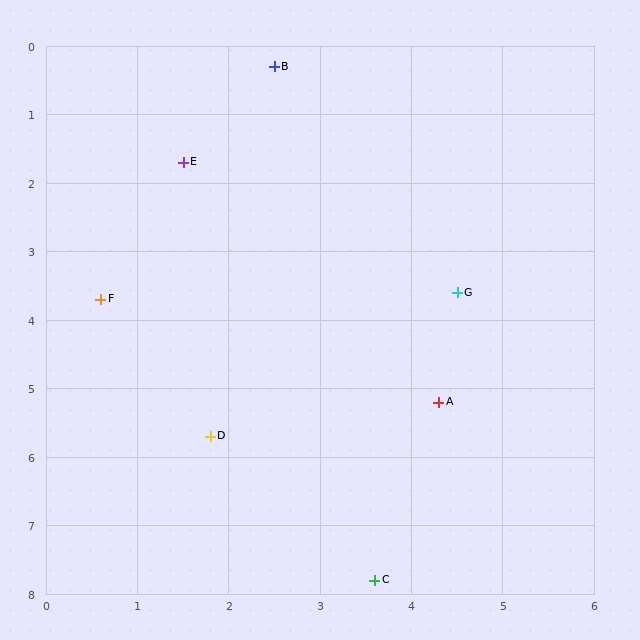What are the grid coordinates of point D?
Point D is at approximately (1.8, 5.7).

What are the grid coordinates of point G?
Point G is at approximately (4.5, 3.6).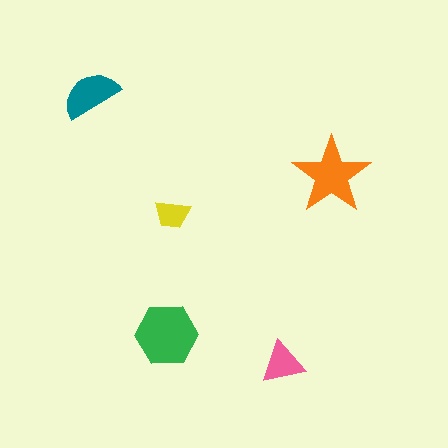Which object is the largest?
The green hexagon.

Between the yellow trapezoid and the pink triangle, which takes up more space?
The pink triangle.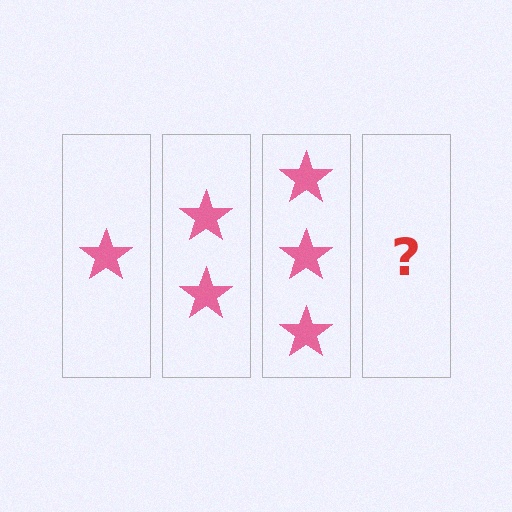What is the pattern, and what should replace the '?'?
The pattern is that each step adds one more star. The '?' should be 4 stars.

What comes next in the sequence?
The next element should be 4 stars.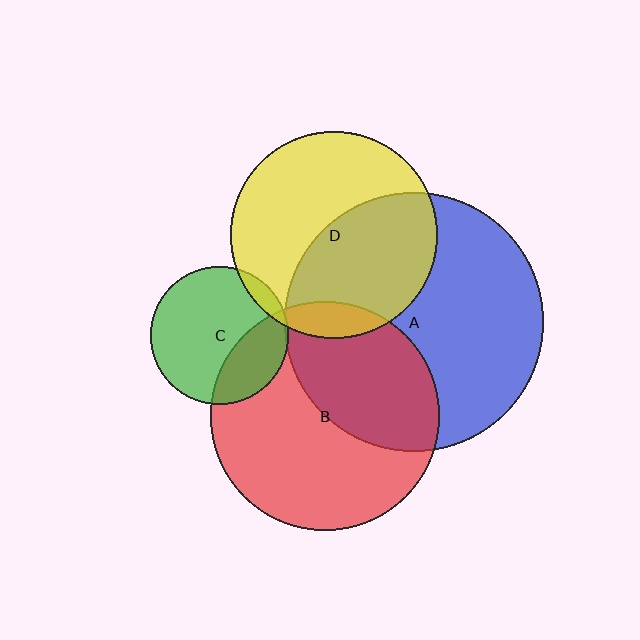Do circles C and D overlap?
Yes.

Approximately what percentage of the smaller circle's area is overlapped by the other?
Approximately 5%.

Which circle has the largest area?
Circle A (blue).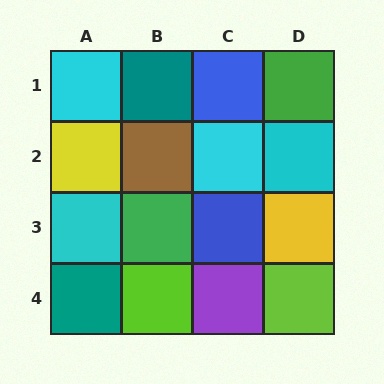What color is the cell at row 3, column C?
Blue.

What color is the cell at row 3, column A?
Cyan.